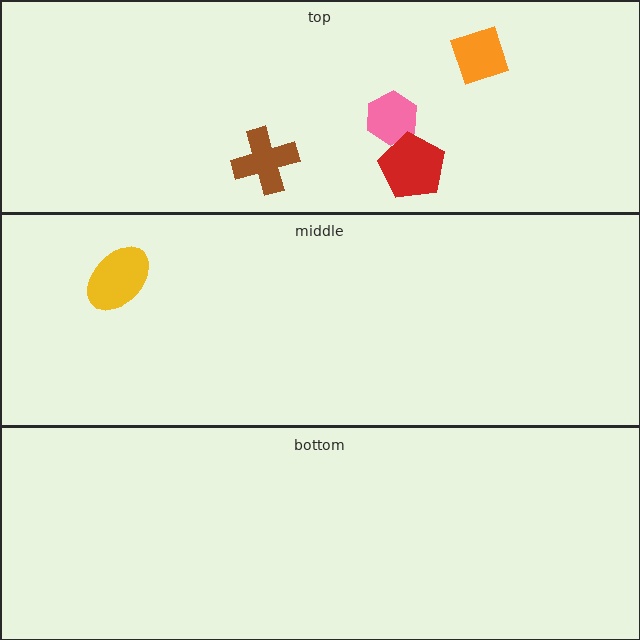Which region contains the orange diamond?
The top region.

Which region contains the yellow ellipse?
The middle region.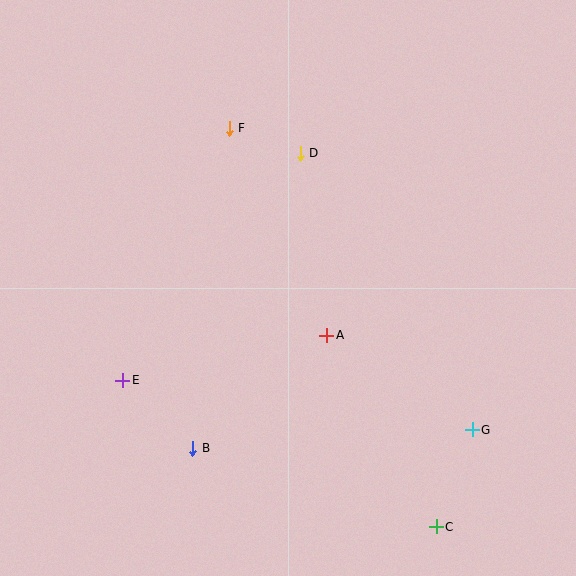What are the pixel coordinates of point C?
Point C is at (436, 527).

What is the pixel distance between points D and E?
The distance between D and E is 288 pixels.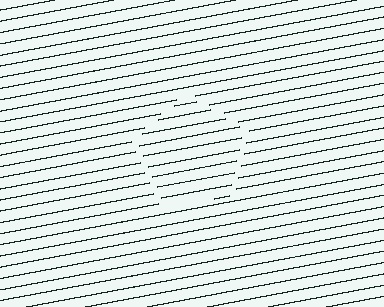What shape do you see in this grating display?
An illusory pentagon. The interior of the shape contains the same grating, shifted by half a period — the contour is defined by the phase discontinuity where line-ends from the inner and outer gratings abut.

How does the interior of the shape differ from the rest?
The interior of the shape contains the same grating, shifted by half a period — the contour is defined by the phase discontinuity where line-ends from the inner and outer gratings abut.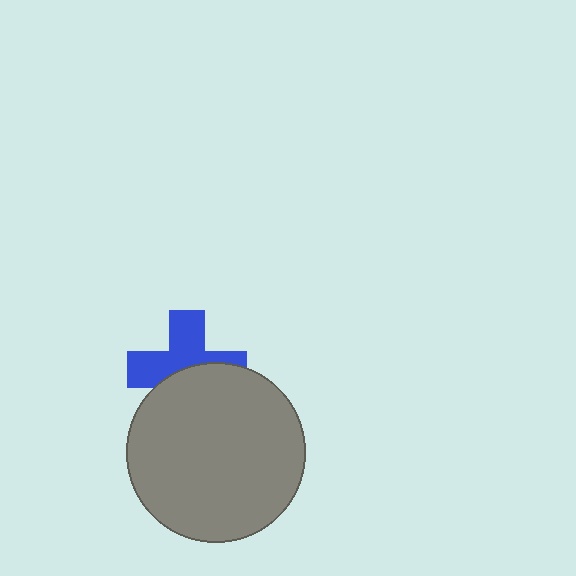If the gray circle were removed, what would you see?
You would see the complete blue cross.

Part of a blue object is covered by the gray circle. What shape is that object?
It is a cross.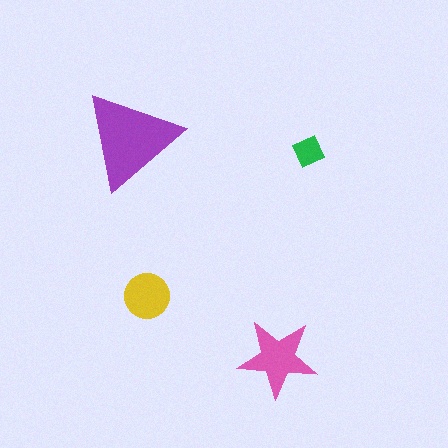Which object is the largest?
The purple triangle.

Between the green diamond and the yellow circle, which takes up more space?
The yellow circle.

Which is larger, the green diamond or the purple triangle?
The purple triangle.